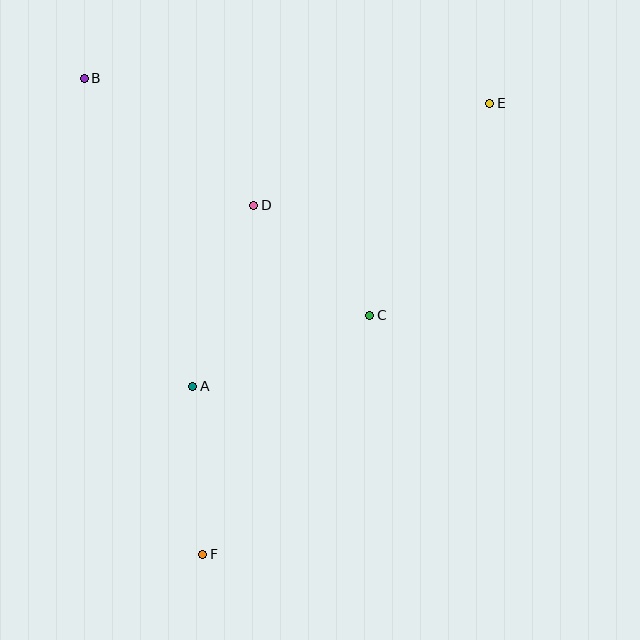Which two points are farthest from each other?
Points E and F are farthest from each other.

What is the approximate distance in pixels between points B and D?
The distance between B and D is approximately 212 pixels.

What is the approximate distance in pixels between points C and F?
The distance between C and F is approximately 292 pixels.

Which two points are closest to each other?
Points C and D are closest to each other.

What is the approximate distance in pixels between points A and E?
The distance between A and E is approximately 410 pixels.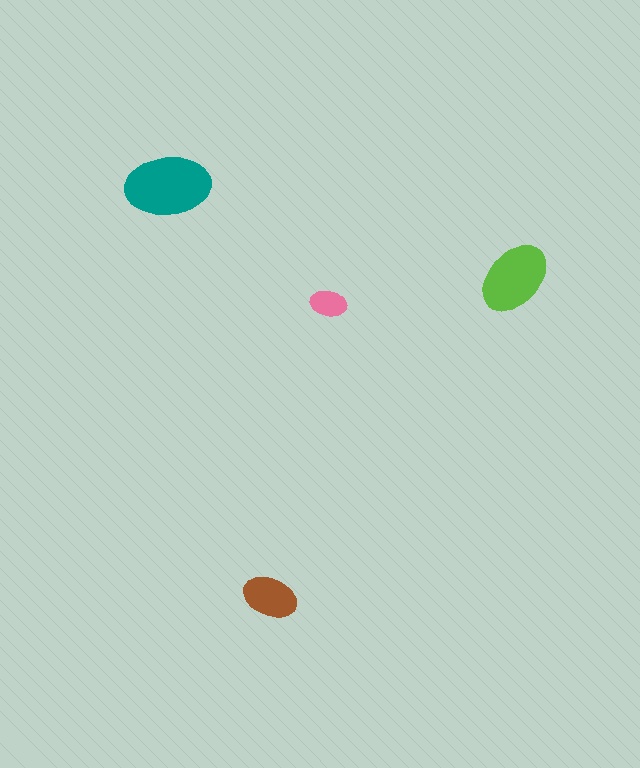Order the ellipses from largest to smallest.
the teal one, the lime one, the brown one, the pink one.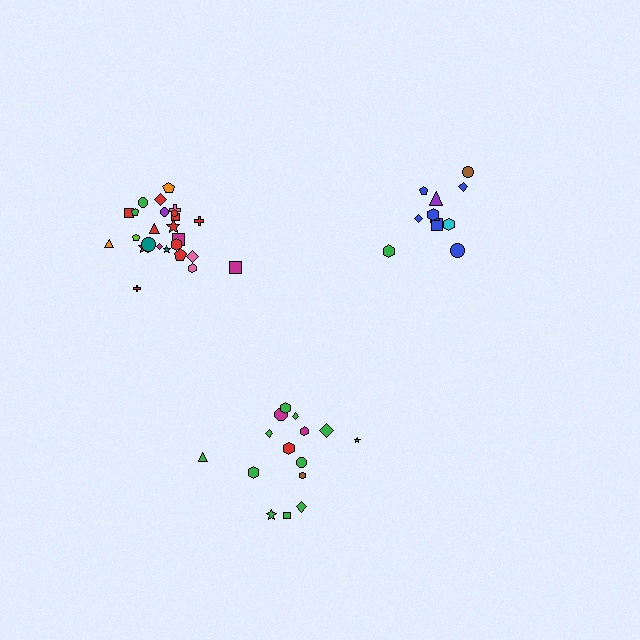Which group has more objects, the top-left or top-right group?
The top-left group.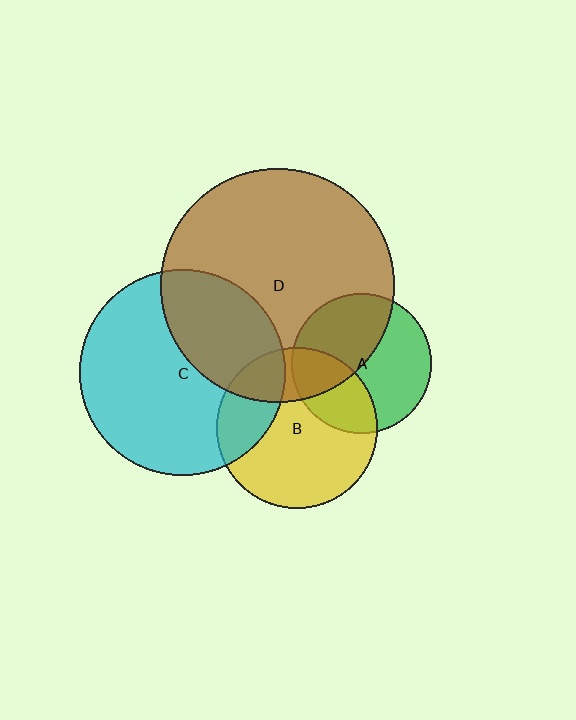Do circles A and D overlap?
Yes.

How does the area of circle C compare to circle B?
Approximately 1.6 times.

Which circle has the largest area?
Circle D (brown).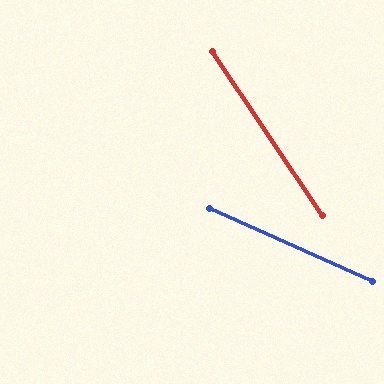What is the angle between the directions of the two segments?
Approximately 32 degrees.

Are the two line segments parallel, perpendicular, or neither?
Neither parallel nor perpendicular — they differ by about 32°.